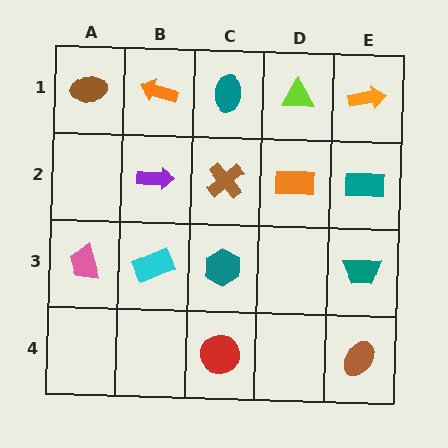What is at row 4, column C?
A red circle.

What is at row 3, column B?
A cyan rectangle.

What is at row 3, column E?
A teal trapezoid.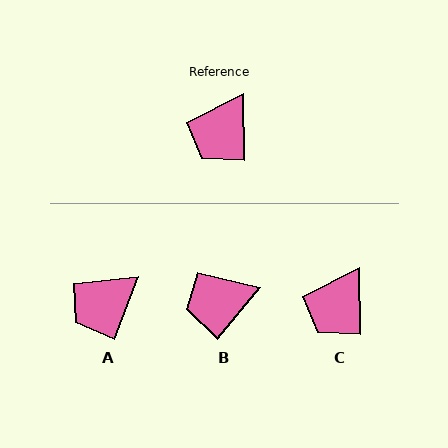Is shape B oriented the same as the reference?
No, it is off by about 40 degrees.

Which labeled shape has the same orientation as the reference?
C.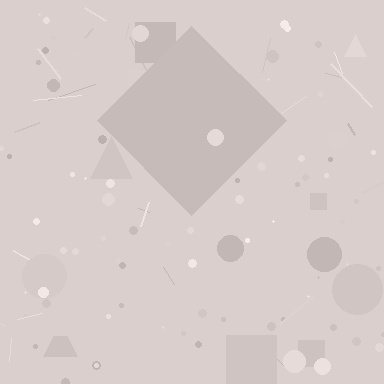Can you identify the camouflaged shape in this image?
The camouflaged shape is a diamond.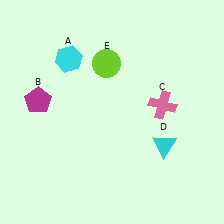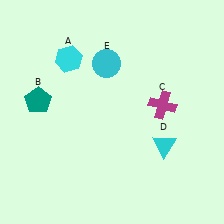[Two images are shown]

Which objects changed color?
B changed from magenta to teal. C changed from pink to magenta. E changed from lime to cyan.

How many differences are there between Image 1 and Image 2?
There are 3 differences between the two images.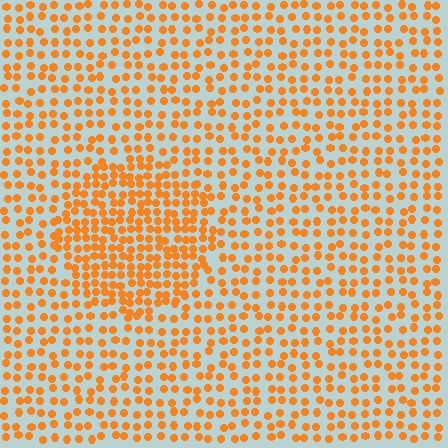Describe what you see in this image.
The image contains small orange elements arranged at two different densities. A circle-shaped region is visible where the elements are more densely packed than the surrounding area.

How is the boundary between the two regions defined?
The boundary is defined by a change in element density (approximately 1.8x ratio). All elements are the same color, size, and shape.